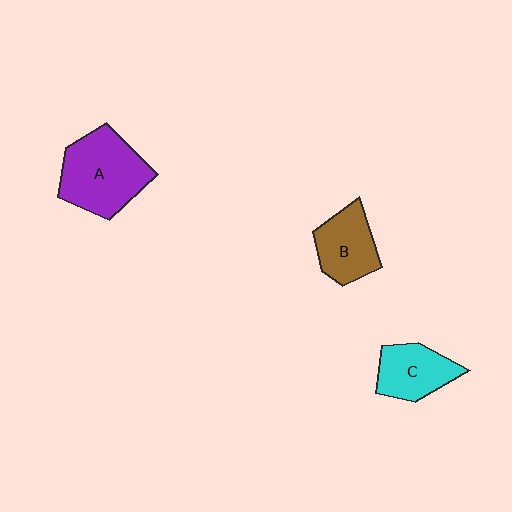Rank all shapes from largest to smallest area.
From largest to smallest: A (purple), B (brown), C (cyan).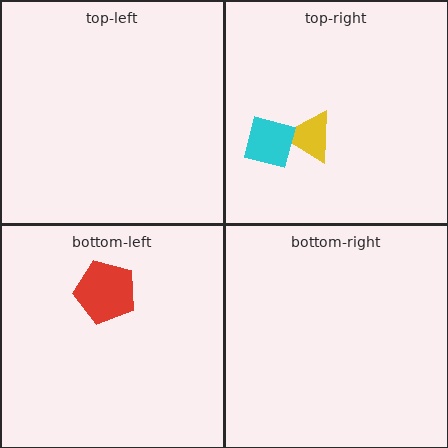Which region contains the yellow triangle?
The top-right region.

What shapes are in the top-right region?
The yellow triangle, the cyan square.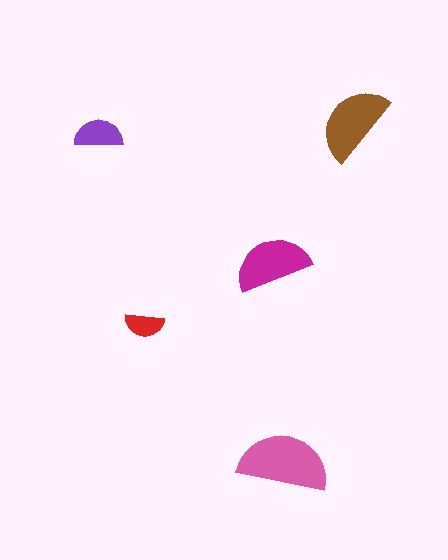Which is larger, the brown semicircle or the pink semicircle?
The pink one.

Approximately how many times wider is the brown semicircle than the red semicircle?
About 2 times wider.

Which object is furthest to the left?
The purple semicircle is leftmost.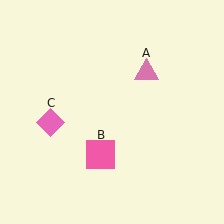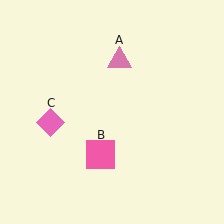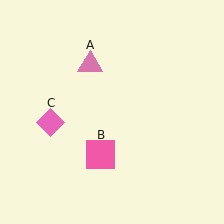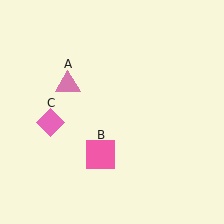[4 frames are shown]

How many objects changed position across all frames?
1 object changed position: pink triangle (object A).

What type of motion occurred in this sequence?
The pink triangle (object A) rotated counterclockwise around the center of the scene.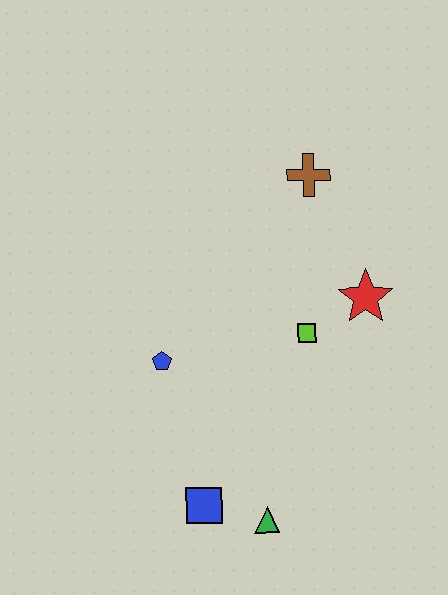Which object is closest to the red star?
The lime square is closest to the red star.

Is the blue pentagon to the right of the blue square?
No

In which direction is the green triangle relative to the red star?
The green triangle is below the red star.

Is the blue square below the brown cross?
Yes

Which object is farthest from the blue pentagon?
The brown cross is farthest from the blue pentagon.